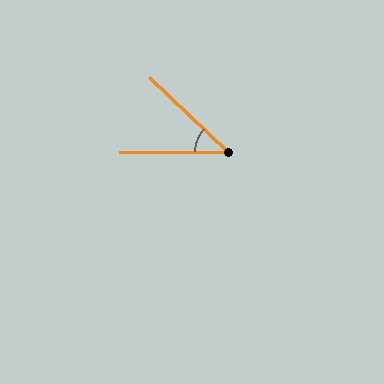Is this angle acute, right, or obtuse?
It is acute.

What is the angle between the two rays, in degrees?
Approximately 43 degrees.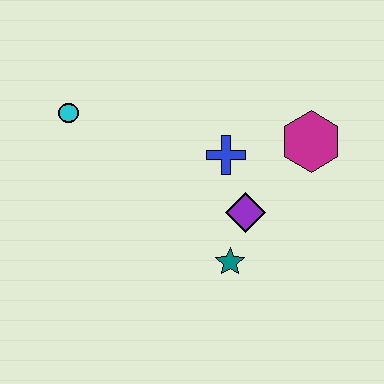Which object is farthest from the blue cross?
The cyan circle is farthest from the blue cross.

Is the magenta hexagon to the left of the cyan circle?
No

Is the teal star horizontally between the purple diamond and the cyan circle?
Yes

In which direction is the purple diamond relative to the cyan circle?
The purple diamond is to the right of the cyan circle.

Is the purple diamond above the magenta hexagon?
No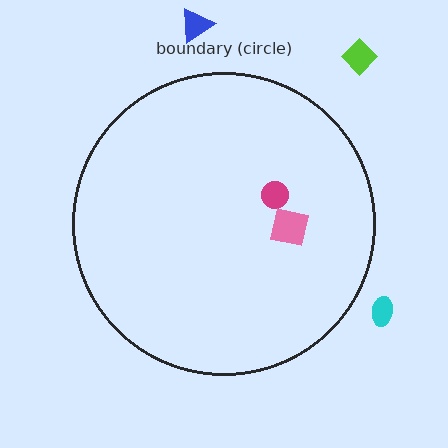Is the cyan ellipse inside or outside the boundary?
Outside.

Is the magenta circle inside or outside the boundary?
Inside.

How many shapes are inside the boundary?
2 inside, 3 outside.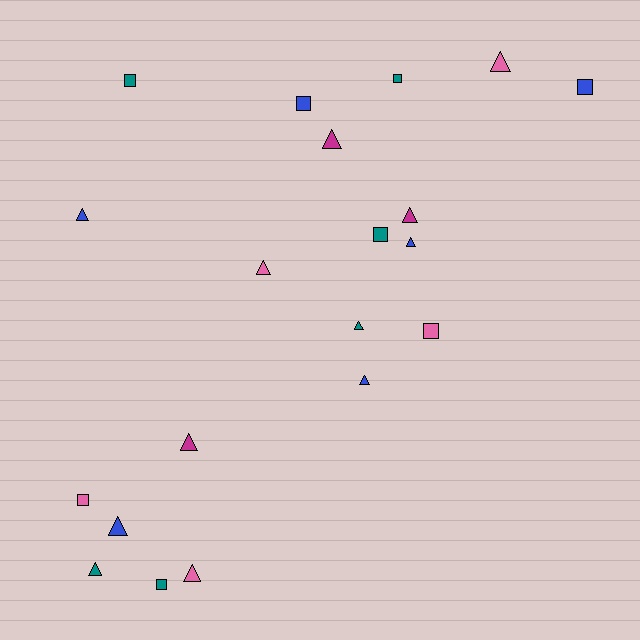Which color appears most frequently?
Teal, with 6 objects.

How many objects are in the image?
There are 20 objects.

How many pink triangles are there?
There are 3 pink triangles.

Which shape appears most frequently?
Triangle, with 12 objects.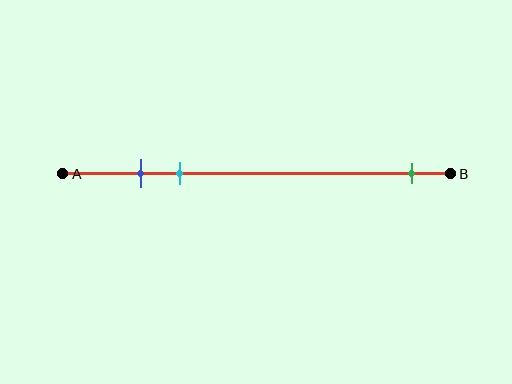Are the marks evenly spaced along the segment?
No, the marks are not evenly spaced.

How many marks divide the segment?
There are 3 marks dividing the segment.